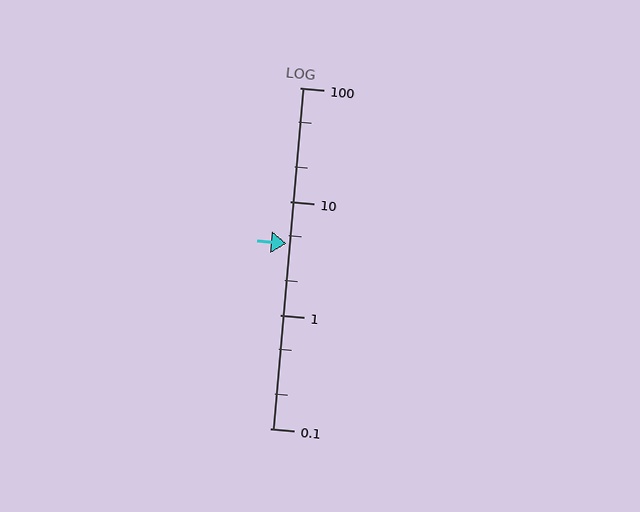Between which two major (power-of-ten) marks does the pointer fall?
The pointer is between 1 and 10.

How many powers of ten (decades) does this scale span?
The scale spans 3 decades, from 0.1 to 100.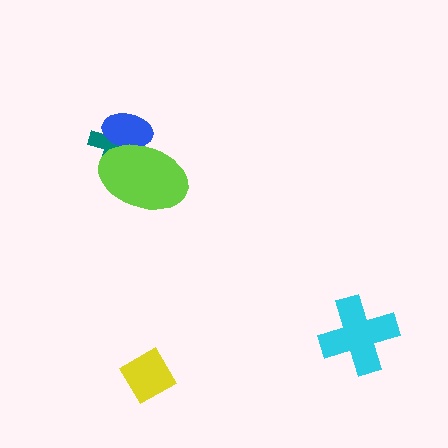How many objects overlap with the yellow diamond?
0 objects overlap with the yellow diamond.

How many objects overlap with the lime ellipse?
2 objects overlap with the lime ellipse.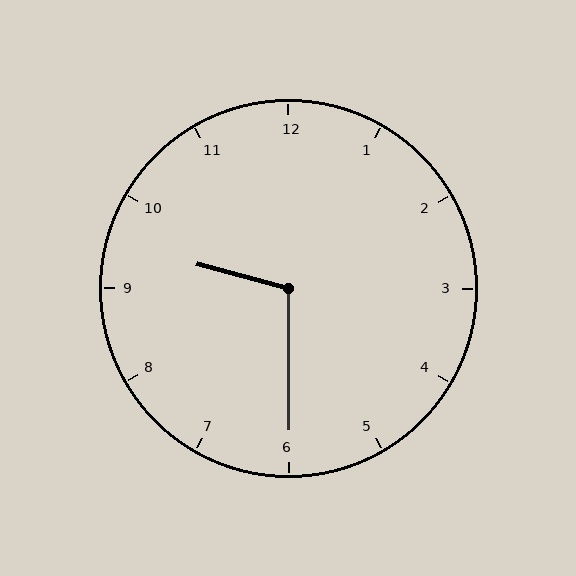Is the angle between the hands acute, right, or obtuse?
It is obtuse.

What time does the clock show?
9:30.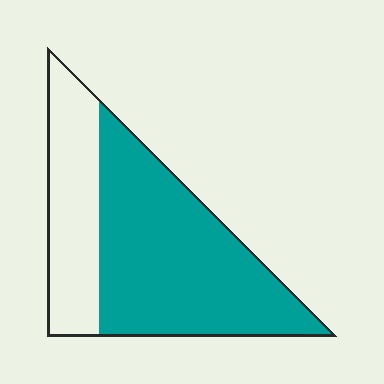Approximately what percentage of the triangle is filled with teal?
Approximately 65%.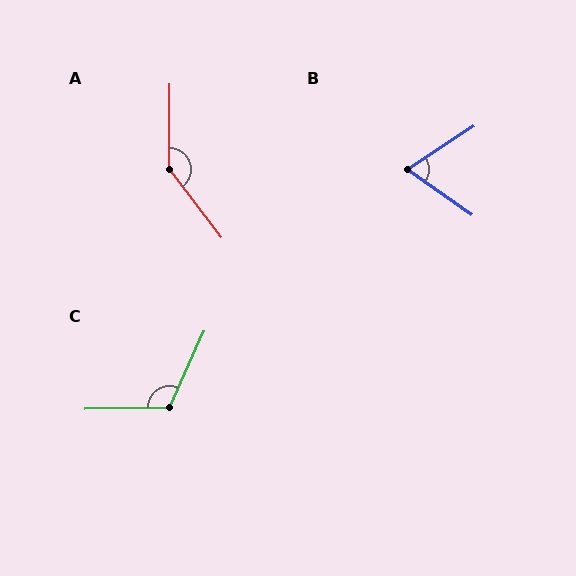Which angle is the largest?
A, at approximately 142 degrees.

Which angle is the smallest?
B, at approximately 68 degrees.